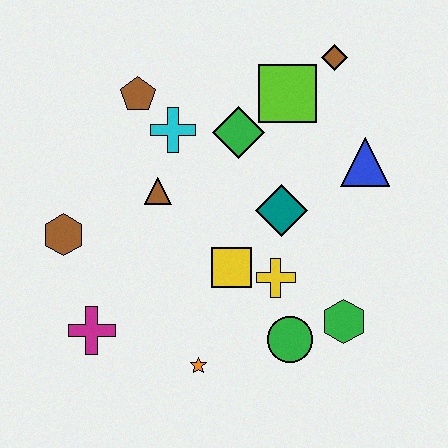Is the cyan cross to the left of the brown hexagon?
No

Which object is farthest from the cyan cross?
The green hexagon is farthest from the cyan cross.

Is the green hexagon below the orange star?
No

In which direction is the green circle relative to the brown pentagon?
The green circle is below the brown pentagon.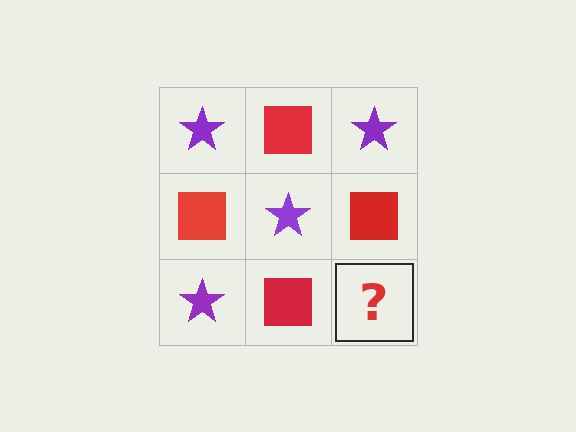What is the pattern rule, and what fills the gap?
The rule is that it alternates purple star and red square in a checkerboard pattern. The gap should be filled with a purple star.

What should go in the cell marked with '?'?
The missing cell should contain a purple star.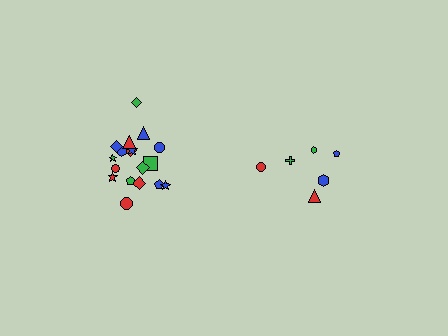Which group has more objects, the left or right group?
The left group.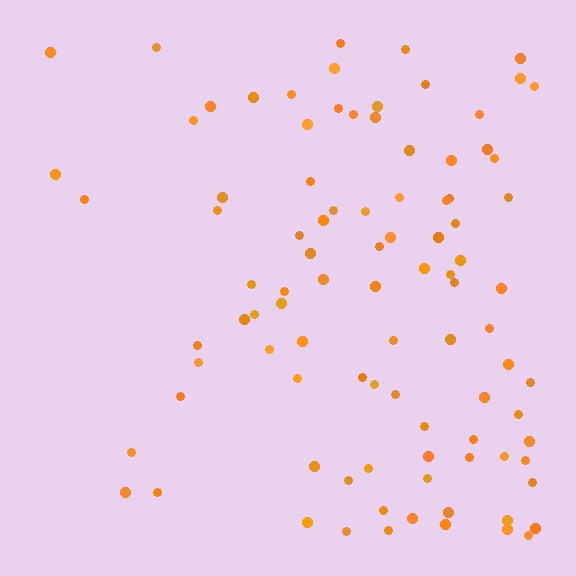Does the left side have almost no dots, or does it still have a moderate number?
Still a moderate number, just noticeably fewer than the right.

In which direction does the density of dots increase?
From left to right, with the right side densest.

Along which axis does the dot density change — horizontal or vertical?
Horizontal.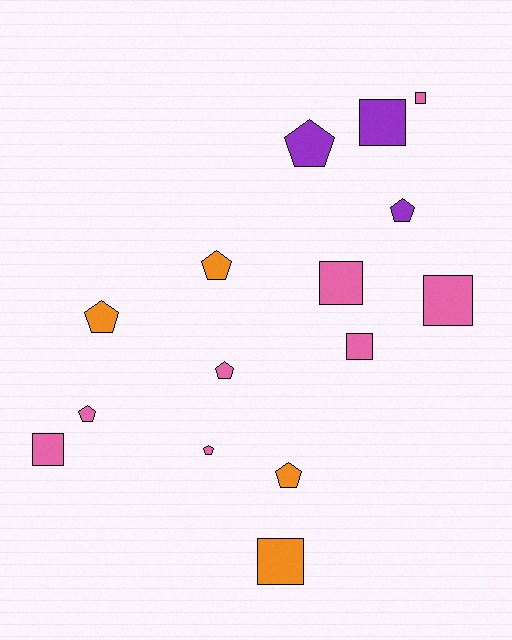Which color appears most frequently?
Pink, with 8 objects.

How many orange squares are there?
There is 1 orange square.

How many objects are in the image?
There are 15 objects.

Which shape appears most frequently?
Pentagon, with 8 objects.